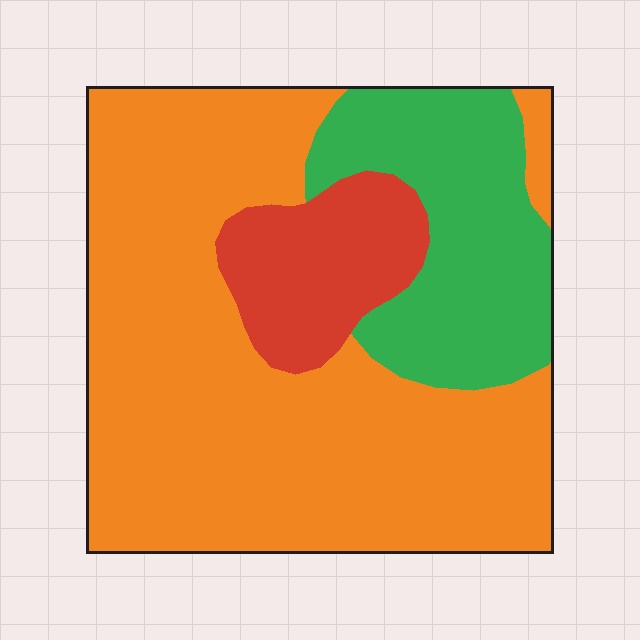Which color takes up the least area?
Red, at roughly 15%.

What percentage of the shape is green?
Green takes up about one fifth (1/5) of the shape.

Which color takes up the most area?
Orange, at roughly 65%.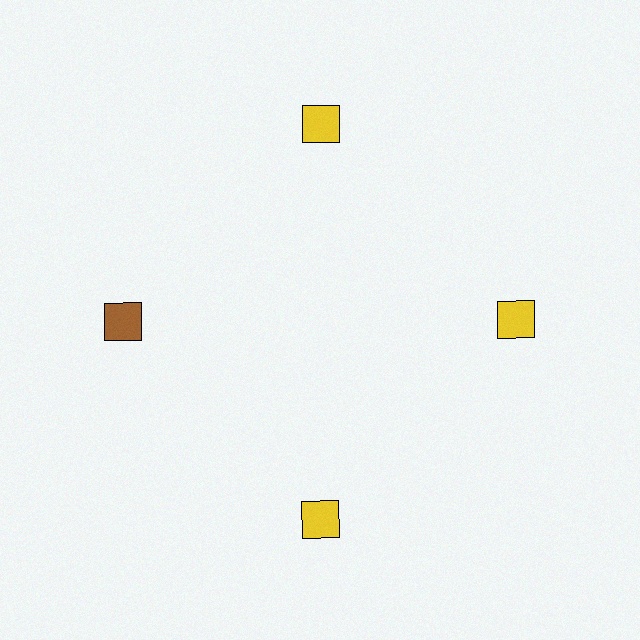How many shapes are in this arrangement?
There are 4 shapes arranged in a ring pattern.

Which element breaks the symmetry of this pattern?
The brown square at roughly the 9 o'clock position breaks the symmetry. All other shapes are yellow squares.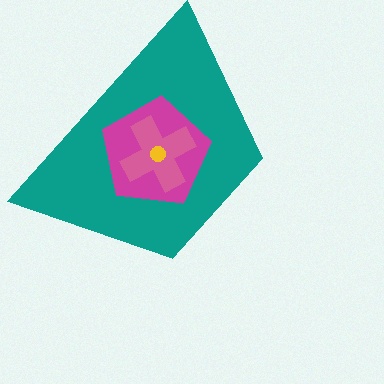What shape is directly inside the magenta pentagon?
The pink cross.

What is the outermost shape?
The teal trapezoid.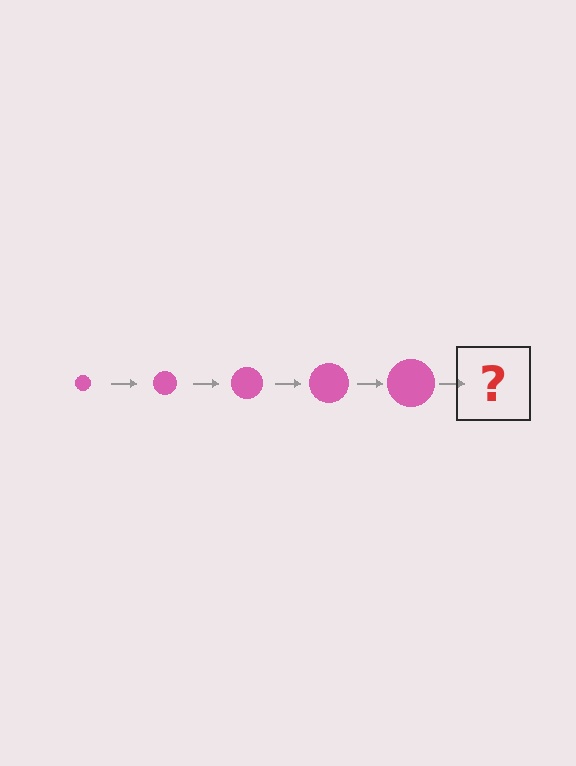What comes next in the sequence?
The next element should be a pink circle, larger than the previous one.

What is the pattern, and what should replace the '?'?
The pattern is that the circle gets progressively larger each step. The '?' should be a pink circle, larger than the previous one.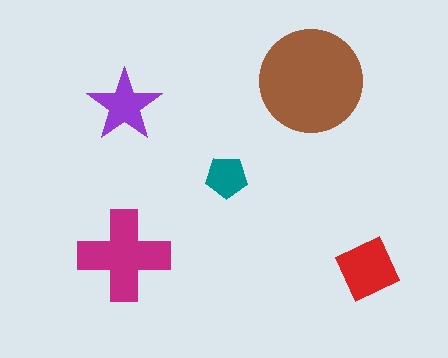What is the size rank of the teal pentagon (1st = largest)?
5th.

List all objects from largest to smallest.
The brown circle, the magenta cross, the red square, the purple star, the teal pentagon.